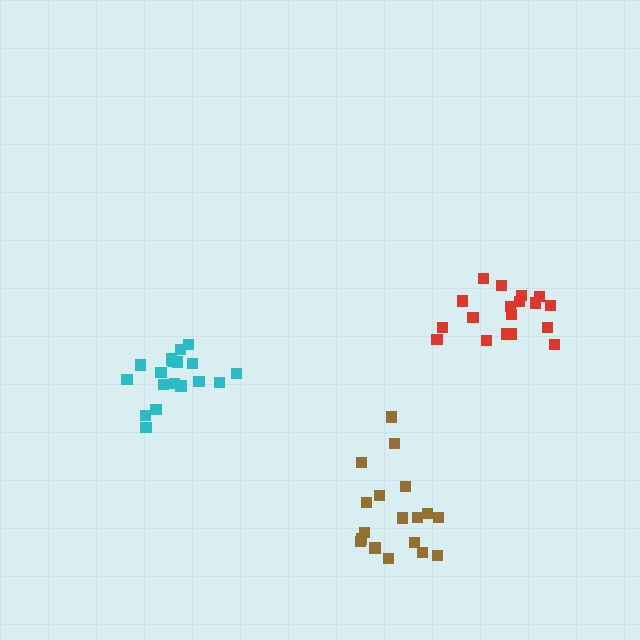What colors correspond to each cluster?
The clusters are colored: brown, red, cyan.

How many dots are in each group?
Group 1: 18 dots, Group 2: 18 dots, Group 3: 18 dots (54 total).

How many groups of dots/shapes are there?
There are 3 groups.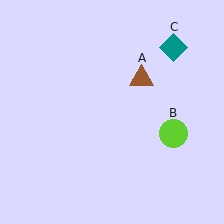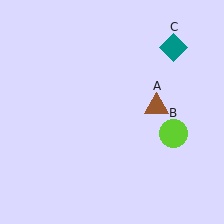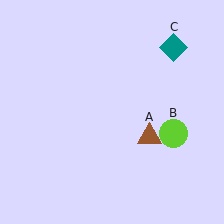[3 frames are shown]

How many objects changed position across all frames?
1 object changed position: brown triangle (object A).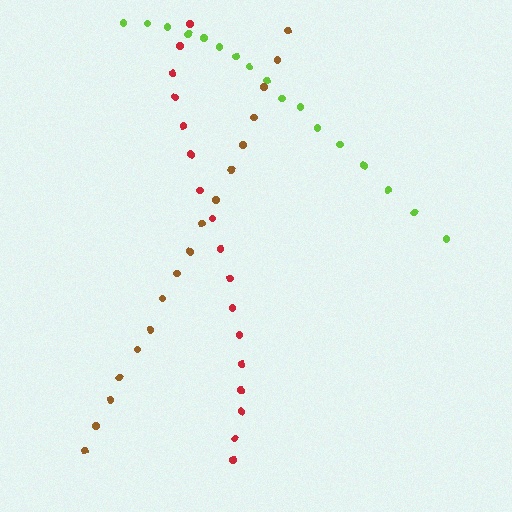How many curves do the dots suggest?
There are 3 distinct paths.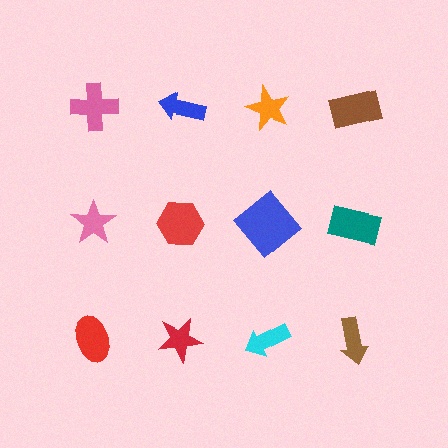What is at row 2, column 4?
A teal rectangle.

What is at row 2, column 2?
A red hexagon.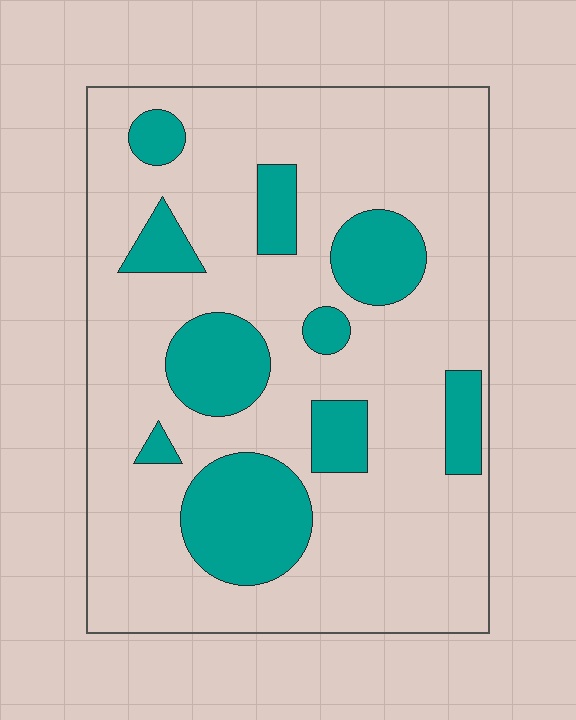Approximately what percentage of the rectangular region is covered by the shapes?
Approximately 25%.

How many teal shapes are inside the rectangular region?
10.